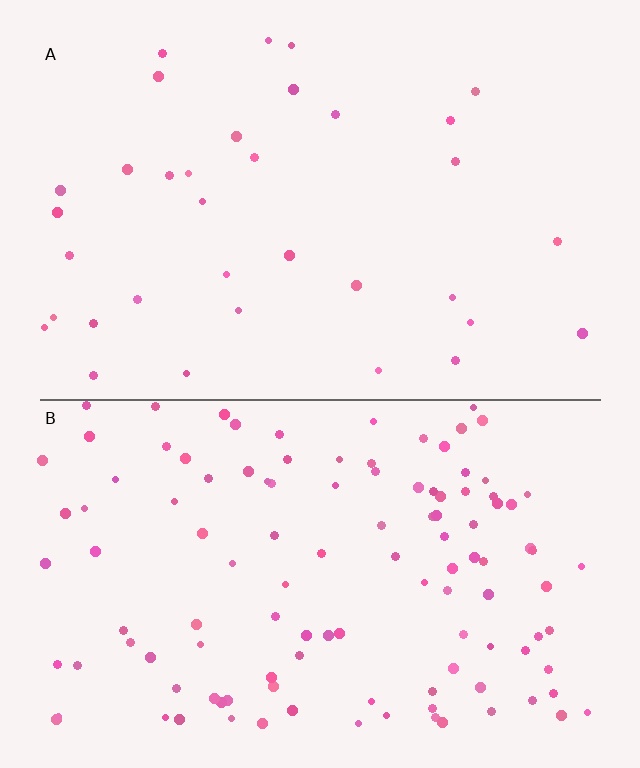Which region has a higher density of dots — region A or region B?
B (the bottom).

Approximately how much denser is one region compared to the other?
Approximately 3.4× — region B over region A.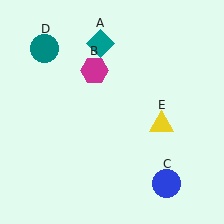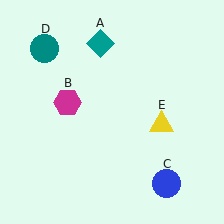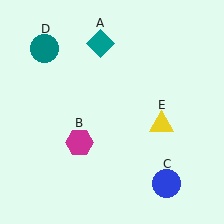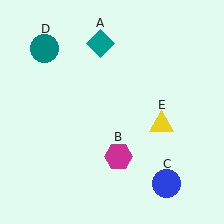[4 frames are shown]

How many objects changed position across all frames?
1 object changed position: magenta hexagon (object B).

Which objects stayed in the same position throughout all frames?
Teal diamond (object A) and blue circle (object C) and teal circle (object D) and yellow triangle (object E) remained stationary.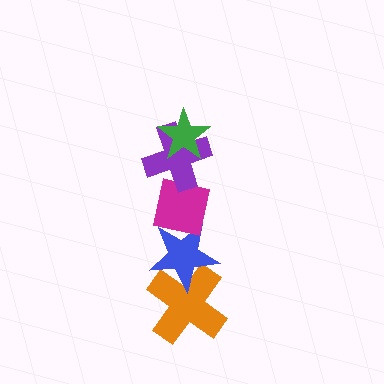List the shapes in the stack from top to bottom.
From top to bottom: the green star, the purple cross, the magenta square, the blue star, the orange cross.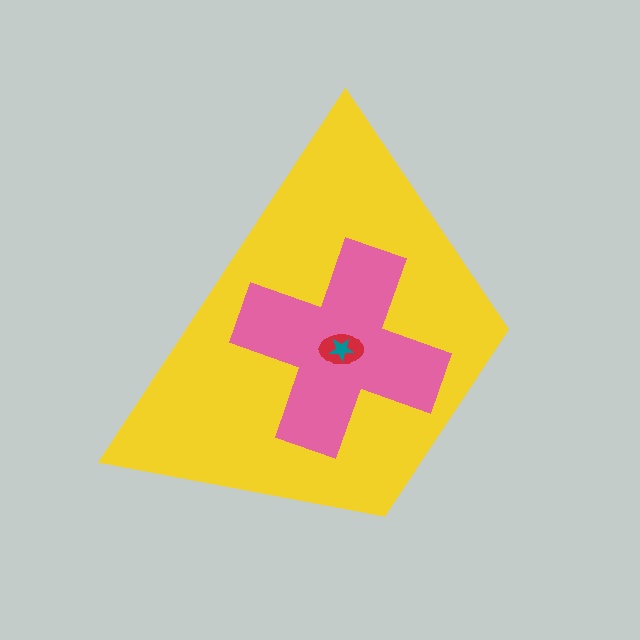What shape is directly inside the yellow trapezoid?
The pink cross.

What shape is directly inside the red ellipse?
The teal star.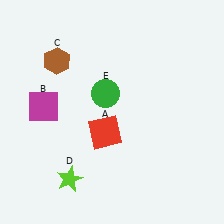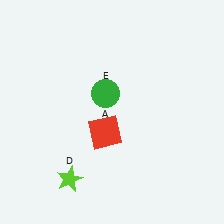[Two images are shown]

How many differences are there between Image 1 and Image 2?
There are 2 differences between the two images.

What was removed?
The magenta square (B), the brown hexagon (C) were removed in Image 2.